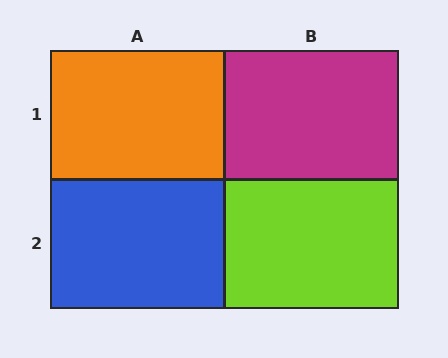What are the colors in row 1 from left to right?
Orange, magenta.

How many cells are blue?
1 cell is blue.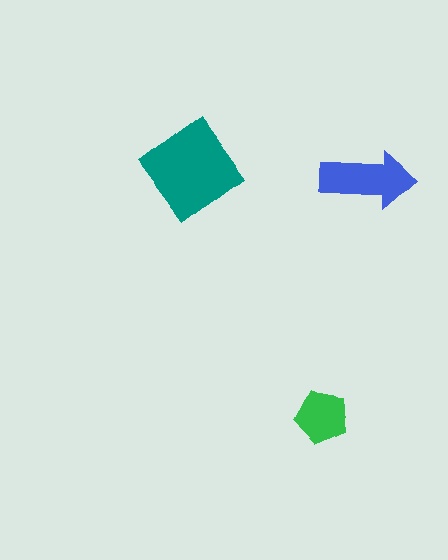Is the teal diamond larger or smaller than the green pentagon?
Larger.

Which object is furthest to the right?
The blue arrow is rightmost.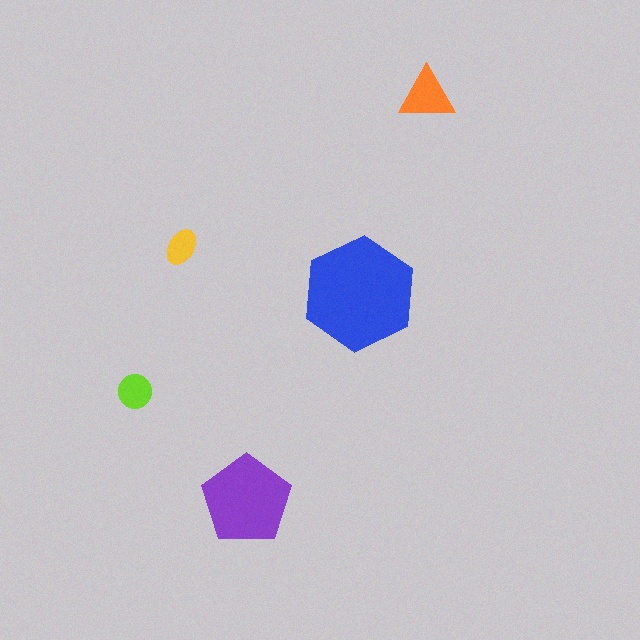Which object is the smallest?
The yellow ellipse.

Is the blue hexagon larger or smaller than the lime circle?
Larger.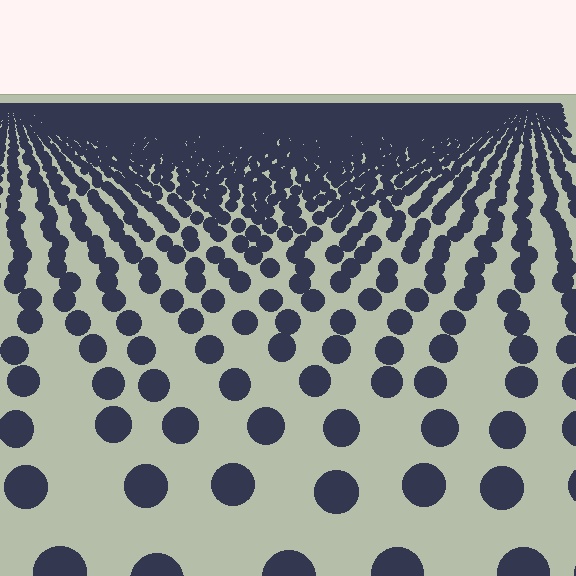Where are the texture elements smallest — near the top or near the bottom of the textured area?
Near the top.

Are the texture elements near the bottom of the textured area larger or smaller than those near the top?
Larger. Near the bottom, elements are closer to the viewer and appear at a bigger on-screen size.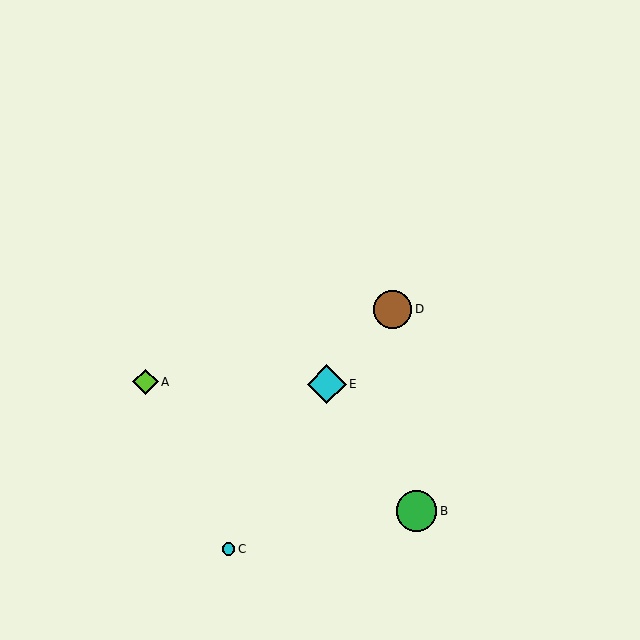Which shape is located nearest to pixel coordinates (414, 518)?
The green circle (labeled B) at (416, 511) is nearest to that location.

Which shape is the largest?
The green circle (labeled B) is the largest.